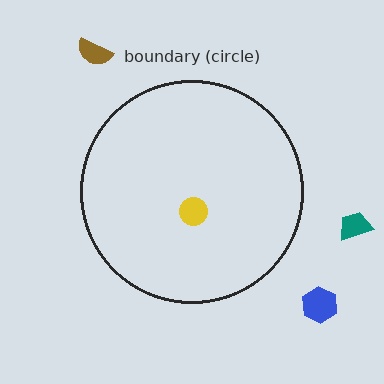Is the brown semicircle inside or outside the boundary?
Outside.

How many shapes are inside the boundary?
1 inside, 3 outside.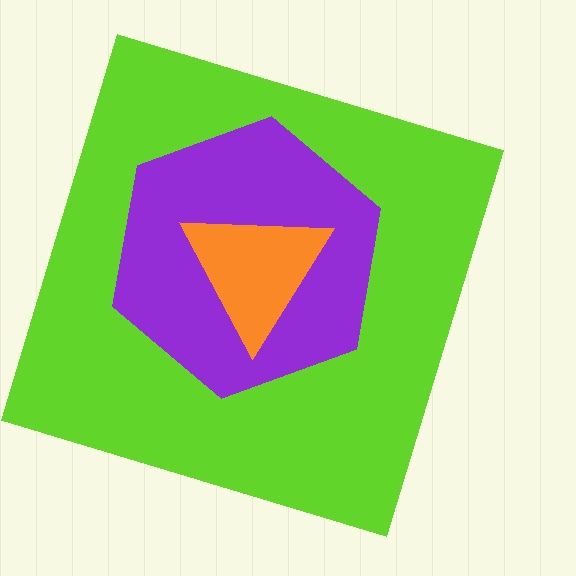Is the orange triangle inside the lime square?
Yes.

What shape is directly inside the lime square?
The purple hexagon.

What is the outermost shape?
The lime square.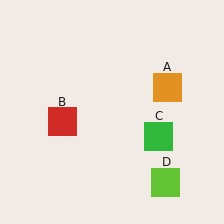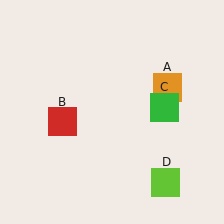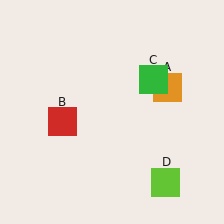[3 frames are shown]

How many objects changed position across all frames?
1 object changed position: green square (object C).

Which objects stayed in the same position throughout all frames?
Orange square (object A) and red square (object B) and lime square (object D) remained stationary.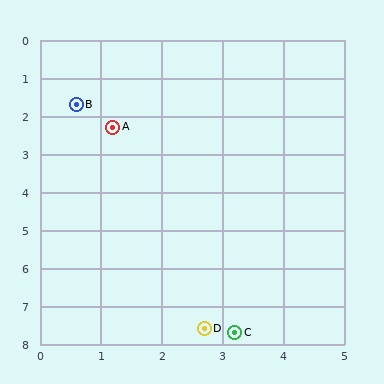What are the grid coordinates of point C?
Point C is at approximately (3.2, 7.7).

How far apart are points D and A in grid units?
Points D and A are about 5.5 grid units apart.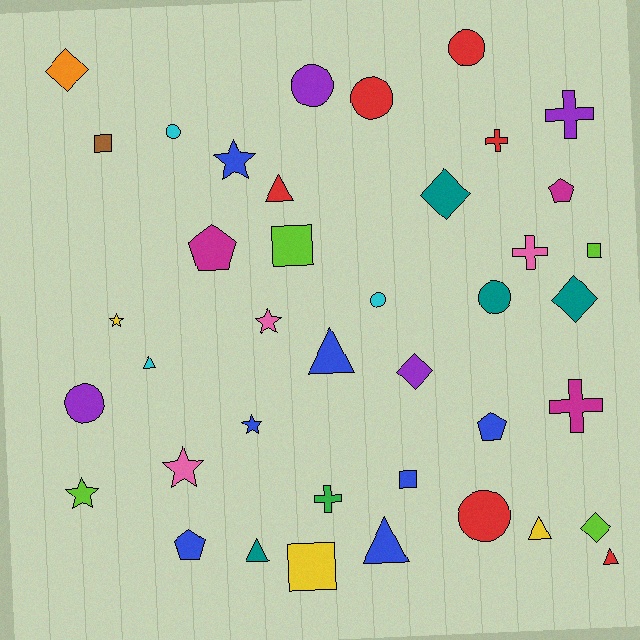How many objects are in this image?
There are 40 objects.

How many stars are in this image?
There are 6 stars.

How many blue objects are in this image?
There are 7 blue objects.